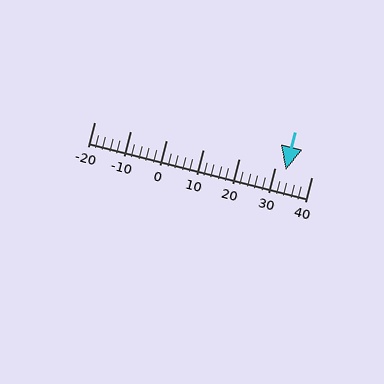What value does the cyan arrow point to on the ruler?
The cyan arrow points to approximately 33.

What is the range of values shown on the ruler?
The ruler shows values from -20 to 40.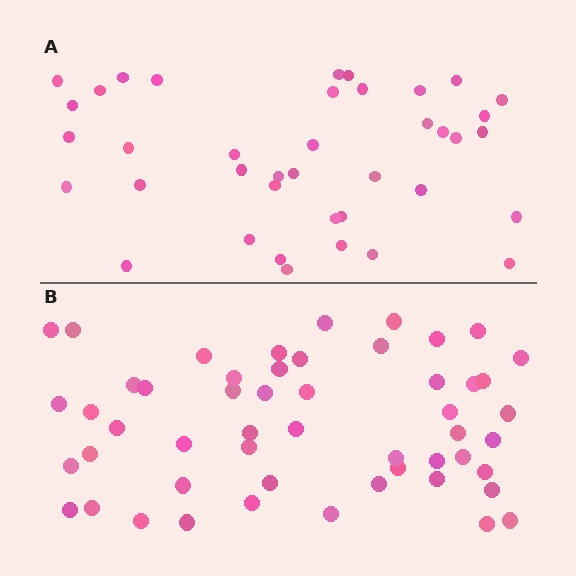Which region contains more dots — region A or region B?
Region B (the bottom region) has more dots.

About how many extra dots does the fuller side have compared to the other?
Region B has approximately 15 more dots than region A.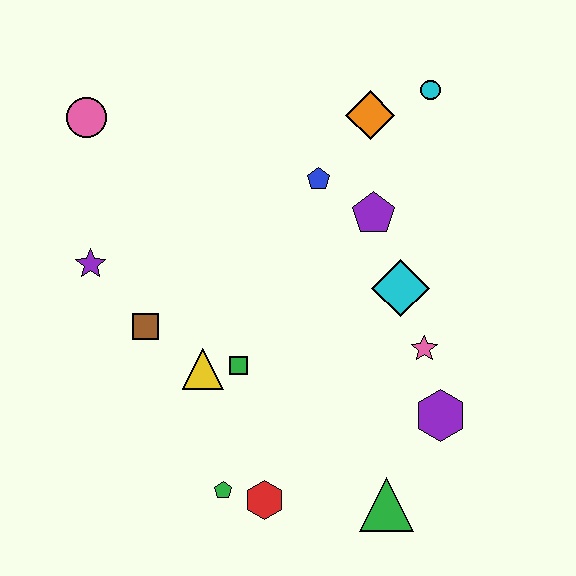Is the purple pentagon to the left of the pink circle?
No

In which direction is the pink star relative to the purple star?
The pink star is to the right of the purple star.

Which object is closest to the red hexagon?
The green pentagon is closest to the red hexagon.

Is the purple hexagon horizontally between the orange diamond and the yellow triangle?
No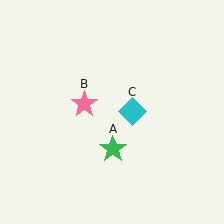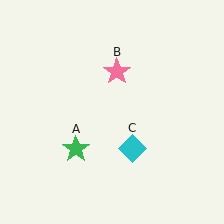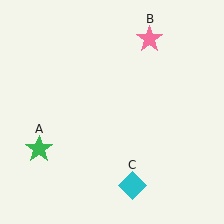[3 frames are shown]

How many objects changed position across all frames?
3 objects changed position: green star (object A), pink star (object B), cyan diamond (object C).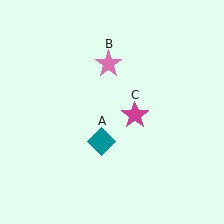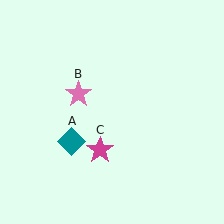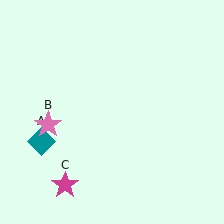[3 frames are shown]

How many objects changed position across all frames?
3 objects changed position: teal diamond (object A), pink star (object B), magenta star (object C).